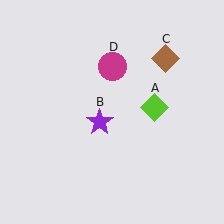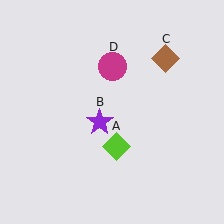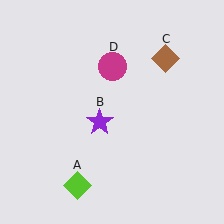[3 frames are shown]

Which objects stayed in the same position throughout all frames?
Purple star (object B) and brown diamond (object C) and magenta circle (object D) remained stationary.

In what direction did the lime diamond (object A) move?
The lime diamond (object A) moved down and to the left.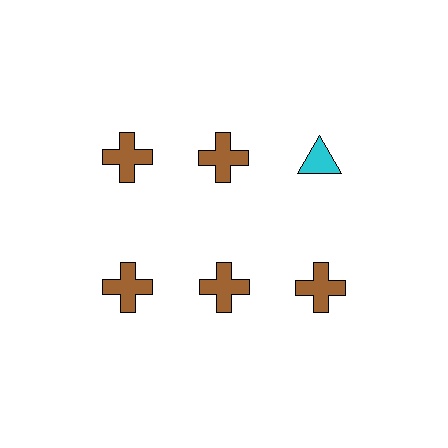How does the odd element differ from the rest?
It differs in both color (cyan instead of brown) and shape (triangle instead of cross).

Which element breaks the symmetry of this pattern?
The cyan triangle in the top row, center column breaks the symmetry. All other shapes are brown crosses.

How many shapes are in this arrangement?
There are 6 shapes arranged in a grid pattern.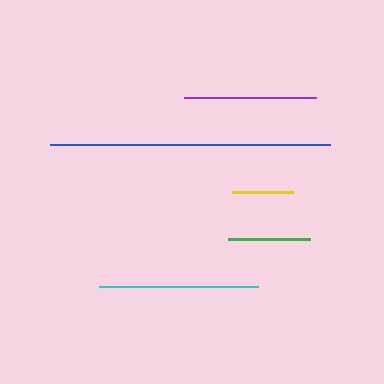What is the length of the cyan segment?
The cyan segment is approximately 159 pixels long.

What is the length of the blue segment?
The blue segment is approximately 280 pixels long.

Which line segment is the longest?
The blue line is the longest at approximately 280 pixels.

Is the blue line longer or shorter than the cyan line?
The blue line is longer than the cyan line.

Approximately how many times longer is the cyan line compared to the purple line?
The cyan line is approximately 1.2 times the length of the purple line.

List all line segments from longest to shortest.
From longest to shortest: blue, cyan, purple, green, yellow.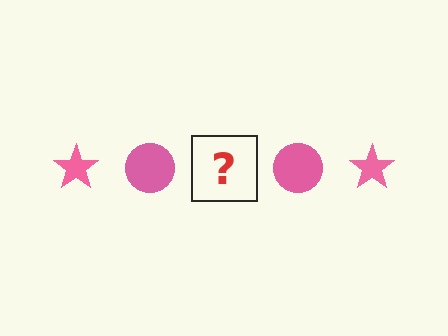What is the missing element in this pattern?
The missing element is a pink star.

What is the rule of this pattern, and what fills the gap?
The rule is that the pattern cycles through star, circle shapes in pink. The gap should be filled with a pink star.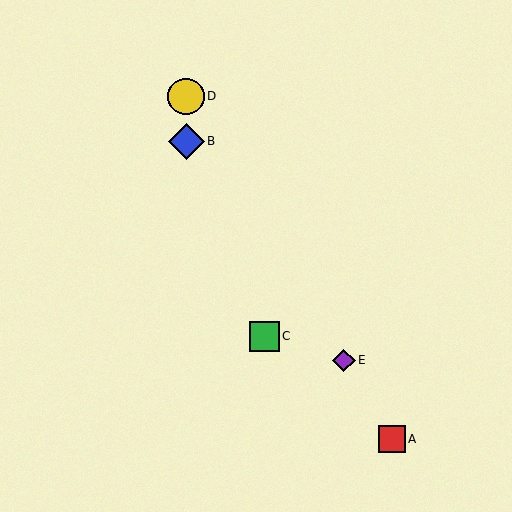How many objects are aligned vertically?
2 objects (B, D) are aligned vertically.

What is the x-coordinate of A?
Object A is at x≈392.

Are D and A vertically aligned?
No, D is at x≈186 and A is at x≈392.